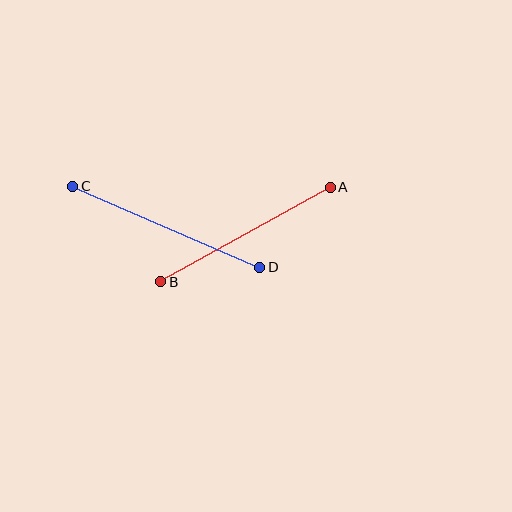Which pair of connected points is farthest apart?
Points C and D are farthest apart.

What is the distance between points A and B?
The distance is approximately 194 pixels.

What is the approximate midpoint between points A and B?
The midpoint is at approximately (246, 235) pixels.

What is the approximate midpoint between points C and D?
The midpoint is at approximately (166, 227) pixels.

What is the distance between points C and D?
The distance is approximately 204 pixels.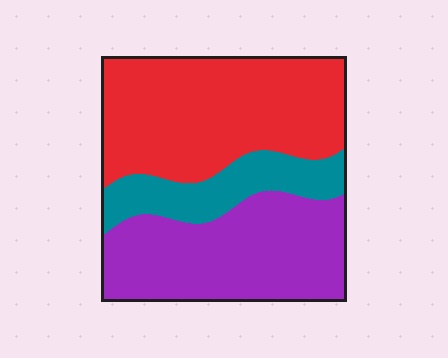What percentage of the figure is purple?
Purple covers 38% of the figure.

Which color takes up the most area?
Red, at roughly 45%.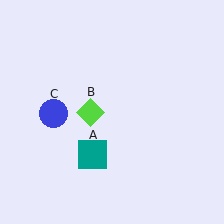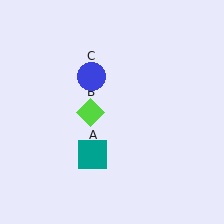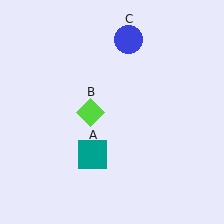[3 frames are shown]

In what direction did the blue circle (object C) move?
The blue circle (object C) moved up and to the right.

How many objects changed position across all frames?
1 object changed position: blue circle (object C).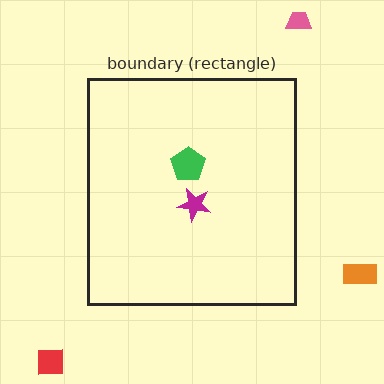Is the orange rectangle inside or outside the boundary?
Outside.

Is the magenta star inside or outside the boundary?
Inside.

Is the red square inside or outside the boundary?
Outside.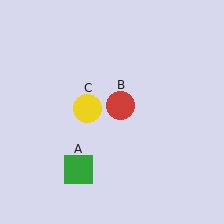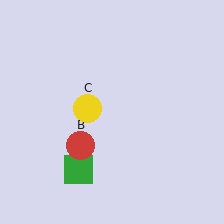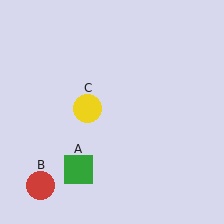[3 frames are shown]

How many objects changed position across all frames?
1 object changed position: red circle (object B).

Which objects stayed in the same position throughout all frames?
Green square (object A) and yellow circle (object C) remained stationary.